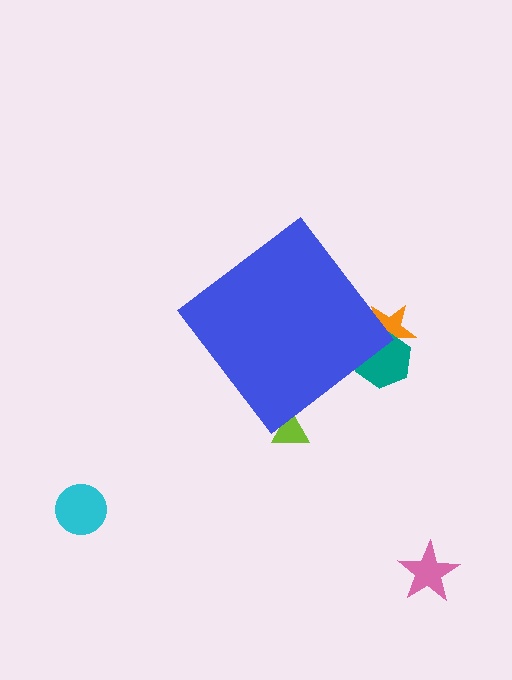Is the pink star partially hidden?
No, the pink star is fully visible.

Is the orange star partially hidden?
Yes, the orange star is partially hidden behind the blue diamond.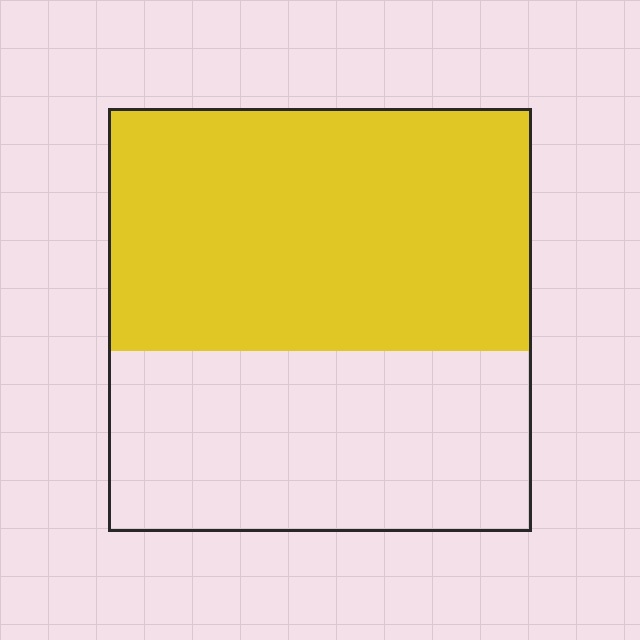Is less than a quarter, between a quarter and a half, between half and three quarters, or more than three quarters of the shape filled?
Between half and three quarters.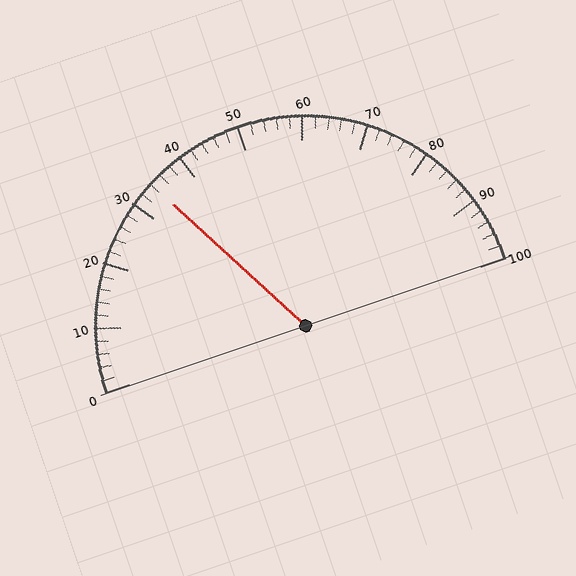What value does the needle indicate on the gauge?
The needle indicates approximately 34.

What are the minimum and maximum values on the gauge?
The gauge ranges from 0 to 100.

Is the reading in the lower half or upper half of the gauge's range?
The reading is in the lower half of the range (0 to 100).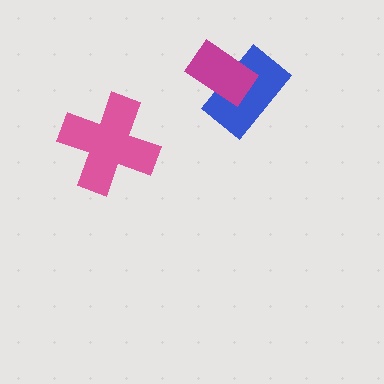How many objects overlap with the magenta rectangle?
1 object overlaps with the magenta rectangle.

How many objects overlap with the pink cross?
0 objects overlap with the pink cross.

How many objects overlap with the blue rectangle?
1 object overlaps with the blue rectangle.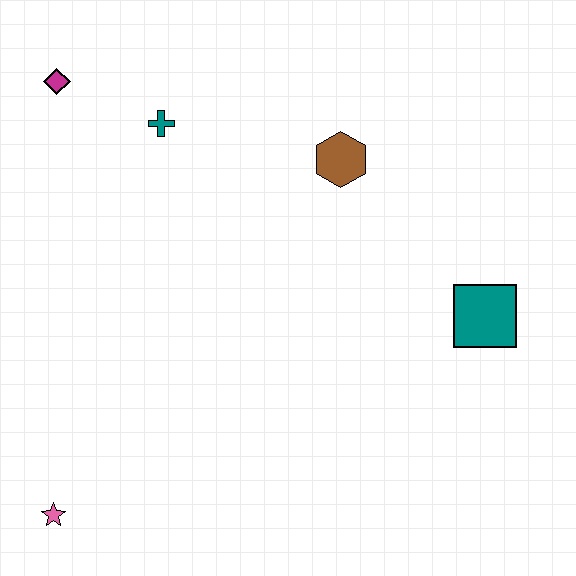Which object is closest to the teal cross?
The magenta diamond is closest to the teal cross.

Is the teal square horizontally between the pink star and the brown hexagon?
No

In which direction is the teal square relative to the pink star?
The teal square is to the right of the pink star.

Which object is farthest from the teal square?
The magenta diamond is farthest from the teal square.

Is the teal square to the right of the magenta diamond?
Yes